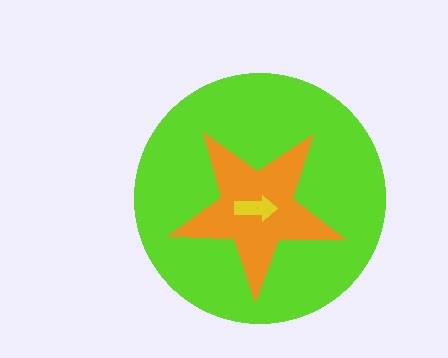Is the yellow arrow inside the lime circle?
Yes.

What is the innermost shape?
The yellow arrow.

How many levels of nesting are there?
3.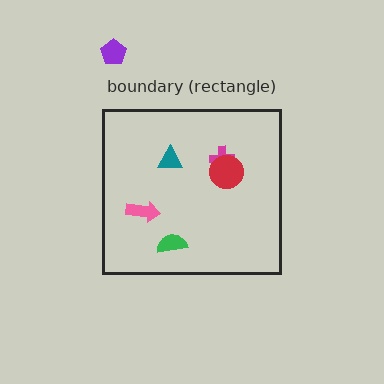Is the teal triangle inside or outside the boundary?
Inside.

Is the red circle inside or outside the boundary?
Inside.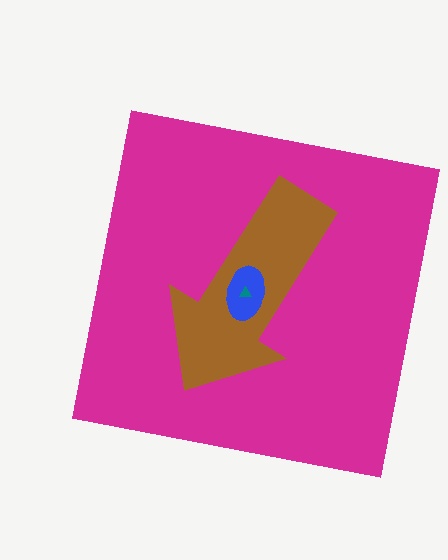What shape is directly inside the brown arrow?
The blue ellipse.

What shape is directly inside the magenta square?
The brown arrow.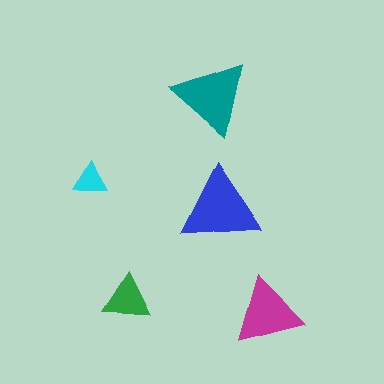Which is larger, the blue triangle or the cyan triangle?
The blue one.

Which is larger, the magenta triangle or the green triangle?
The magenta one.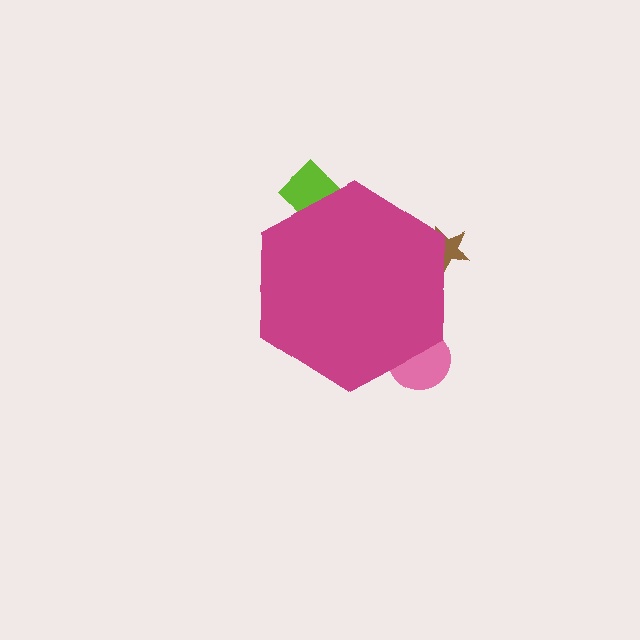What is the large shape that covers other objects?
A magenta hexagon.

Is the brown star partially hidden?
Yes, the brown star is partially hidden behind the magenta hexagon.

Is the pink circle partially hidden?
Yes, the pink circle is partially hidden behind the magenta hexagon.